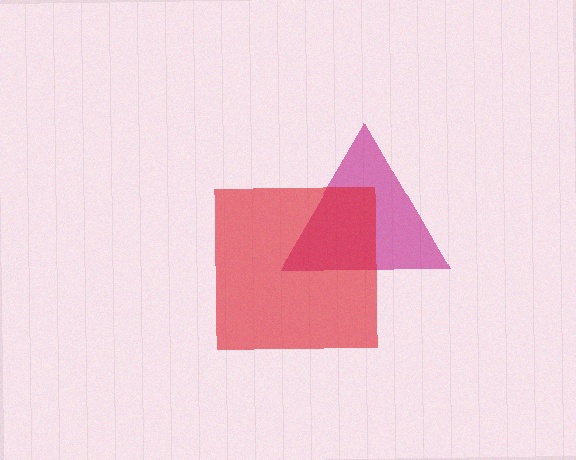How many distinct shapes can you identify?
There are 2 distinct shapes: a magenta triangle, a red square.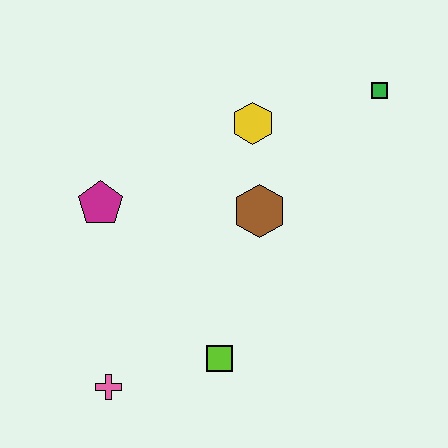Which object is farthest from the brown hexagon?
The pink cross is farthest from the brown hexagon.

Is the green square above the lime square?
Yes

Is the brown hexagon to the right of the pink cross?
Yes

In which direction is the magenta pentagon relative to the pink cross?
The magenta pentagon is above the pink cross.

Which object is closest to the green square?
The yellow hexagon is closest to the green square.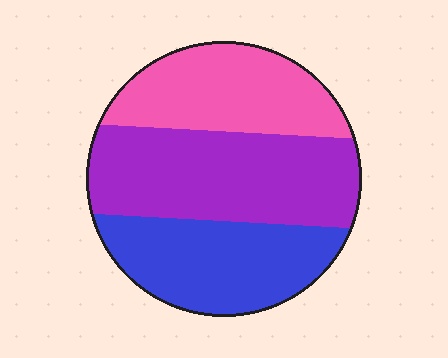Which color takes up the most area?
Purple, at roughly 40%.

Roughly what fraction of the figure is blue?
Blue takes up about one third (1/3) of the figure.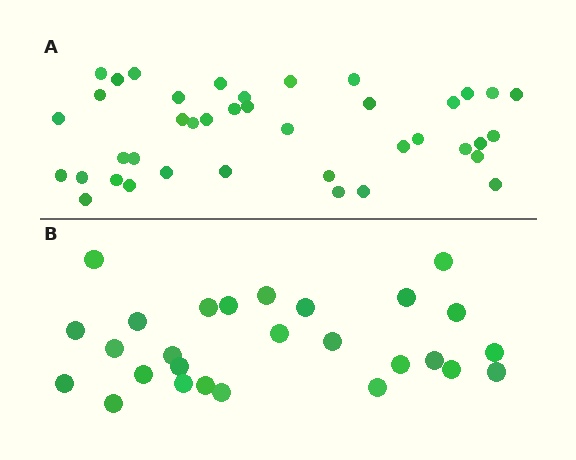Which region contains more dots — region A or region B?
Region A (the top region) has more dots.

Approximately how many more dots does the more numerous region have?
Region A has approximately 15 more dots than region B.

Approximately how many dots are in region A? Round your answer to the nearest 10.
About 40 dots.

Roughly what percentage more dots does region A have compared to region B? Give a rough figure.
About 50% more.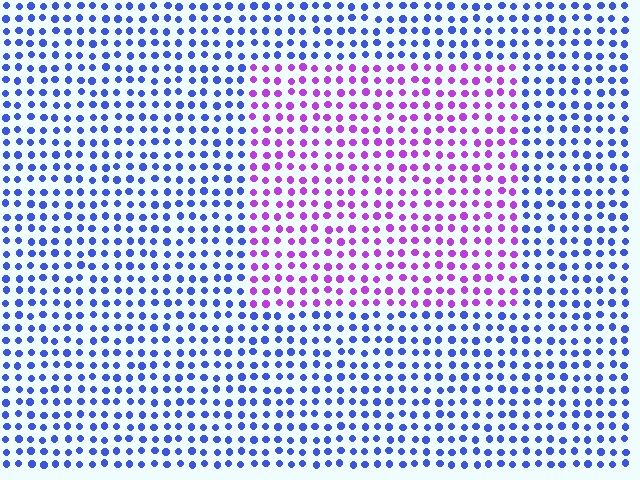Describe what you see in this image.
The image is filled with small blue elements in a uniform arrangement. A rectangle-shaped region is visible where the elements are tinted to a slightly different hue, forming a subtle color boundary.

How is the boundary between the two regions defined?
The boundary is defined purely by a slight shift in hue (about 57 degrees). Spacing, size, and orientation are identical on both sides.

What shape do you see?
I see a rectangle.